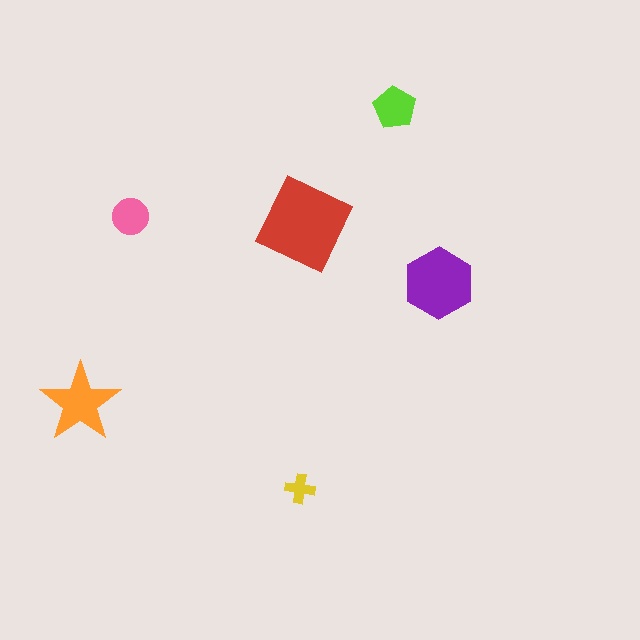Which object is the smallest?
The yellow cross.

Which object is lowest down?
The yellow cross is bottommost.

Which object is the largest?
The red diamond.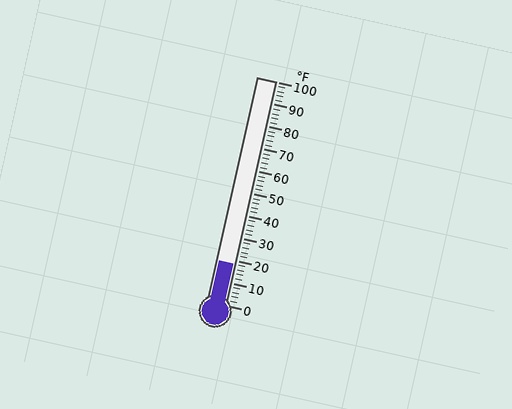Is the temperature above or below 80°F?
The temperature is below 80°F.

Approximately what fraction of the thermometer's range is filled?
The thermometer is filled to approximately 20% of its range.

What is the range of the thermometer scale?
The thermometer scale ranges from 0°F to 100°F.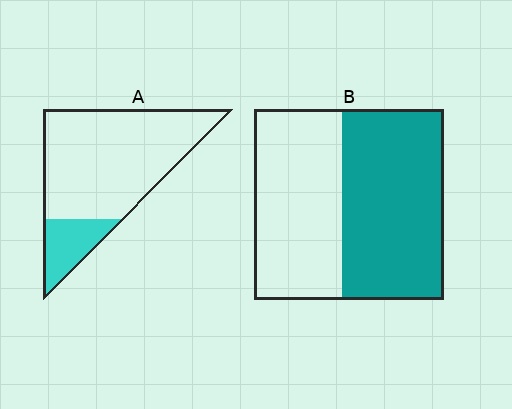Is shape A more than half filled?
No.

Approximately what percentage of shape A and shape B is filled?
A is approximately 20% and B is approximately 55%.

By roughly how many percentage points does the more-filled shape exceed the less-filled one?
By roughly 35 percentage points (B over A).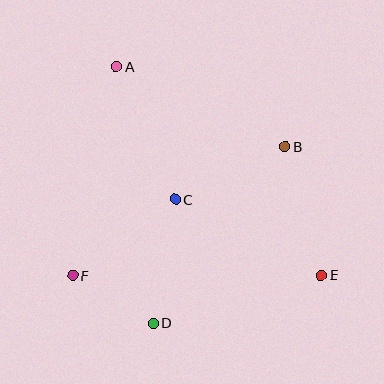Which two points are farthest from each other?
Points A and E are farthest from each other.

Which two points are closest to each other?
Points D and F are closest to each other.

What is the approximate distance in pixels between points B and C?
The distance between B and C is approximately 122 pixels.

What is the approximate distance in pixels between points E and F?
The distance between E and F is approximately 249 pixels.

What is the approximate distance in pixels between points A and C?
The distance between A and C is approximately 145 pixels.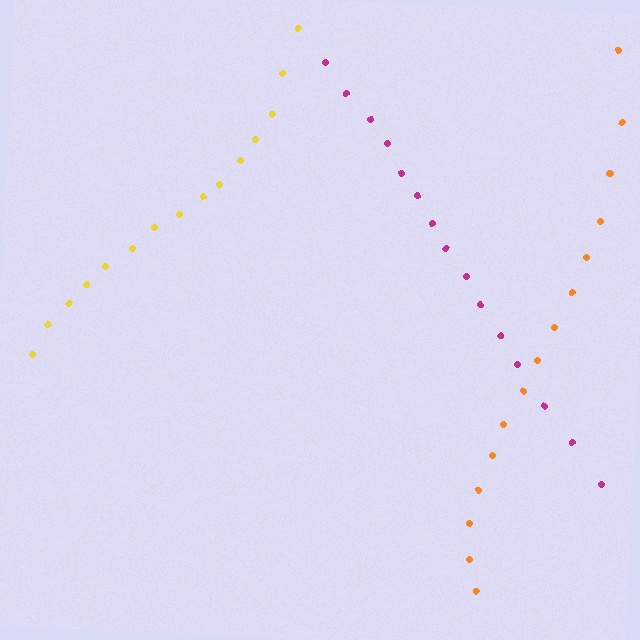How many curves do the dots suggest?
There are 3 distinct paths.